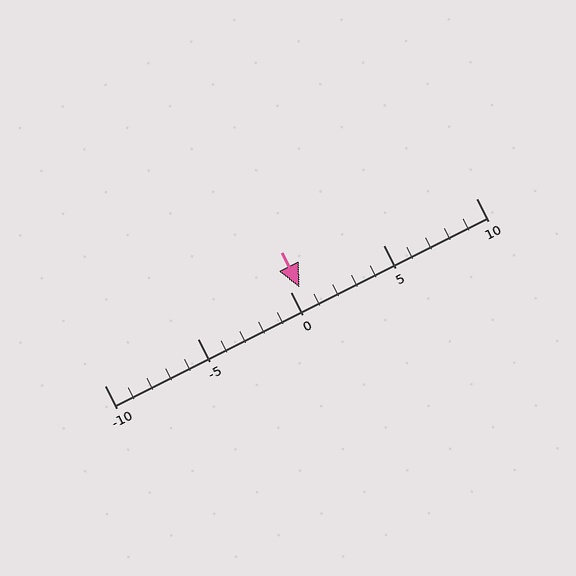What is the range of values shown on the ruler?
The ruler shows values from -10 to 10.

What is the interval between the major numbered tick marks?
The major tick marks are spaced 5 units apart.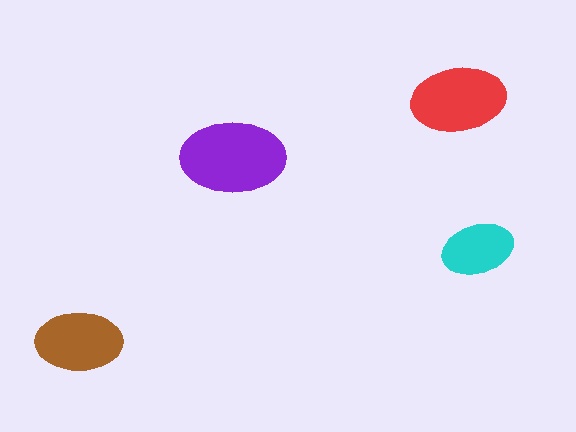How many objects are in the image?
There are 4 objects in the image.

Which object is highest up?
The red ellipse is topmost.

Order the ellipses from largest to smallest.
the purple one, the red one, the brown one, the cyan one.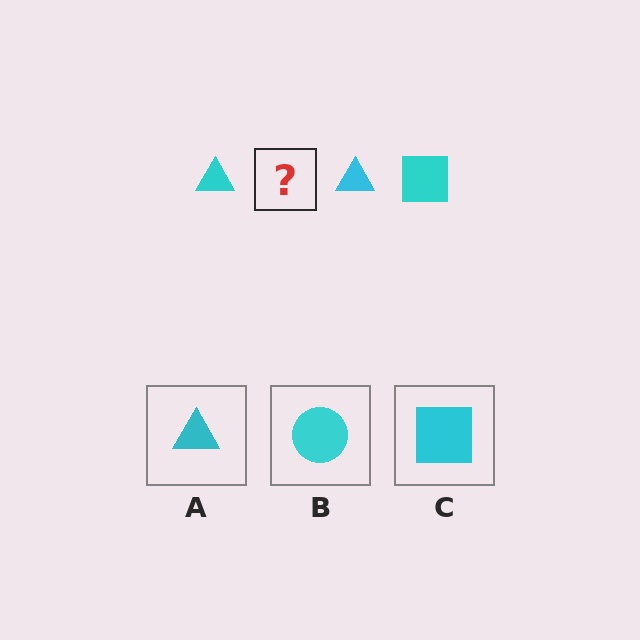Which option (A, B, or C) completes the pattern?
C.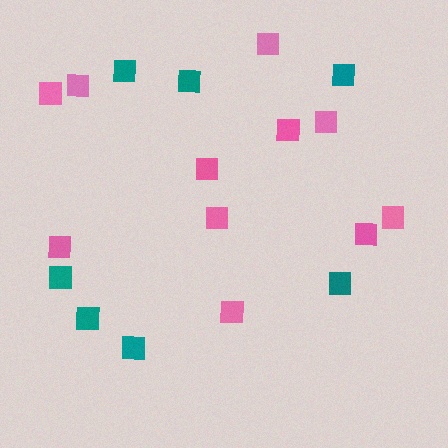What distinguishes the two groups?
There are 2 groups: one group of teal squares (7) and one group of pink squares (11).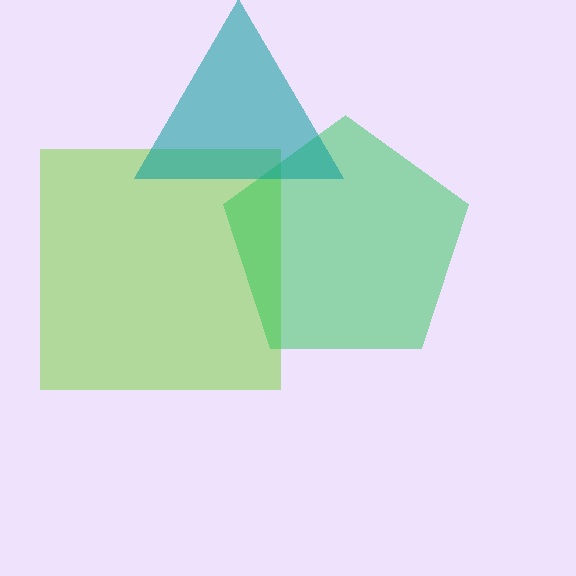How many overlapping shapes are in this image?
There are 3 overlapping shapes in the image.